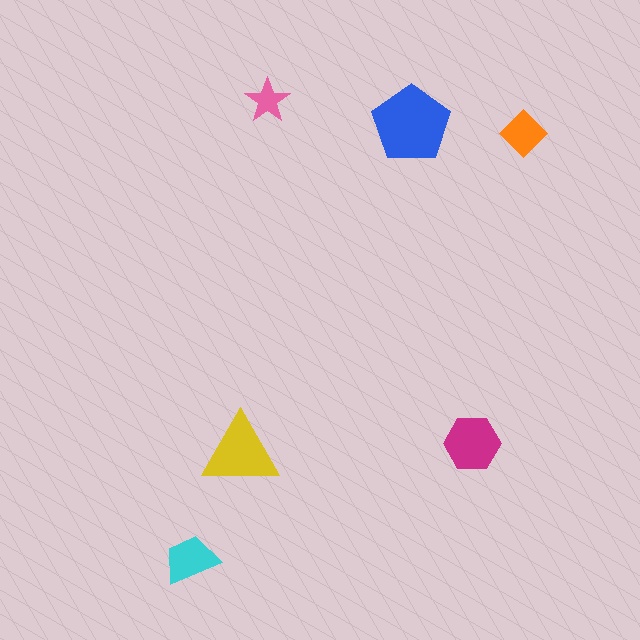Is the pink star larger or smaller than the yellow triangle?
Smaller.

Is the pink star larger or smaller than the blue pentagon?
Smaller.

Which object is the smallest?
The pink star.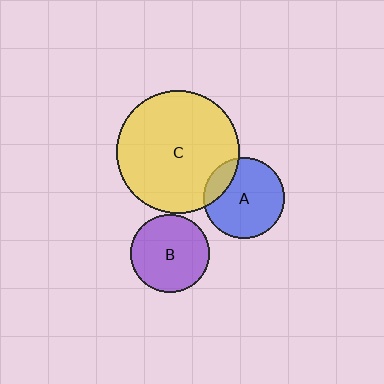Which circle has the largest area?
Circle C (yellow).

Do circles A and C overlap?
Yes.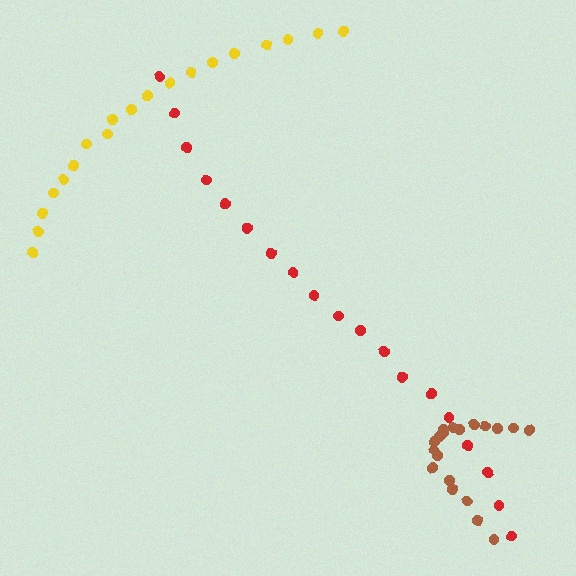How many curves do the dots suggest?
There are 3 distinct paths.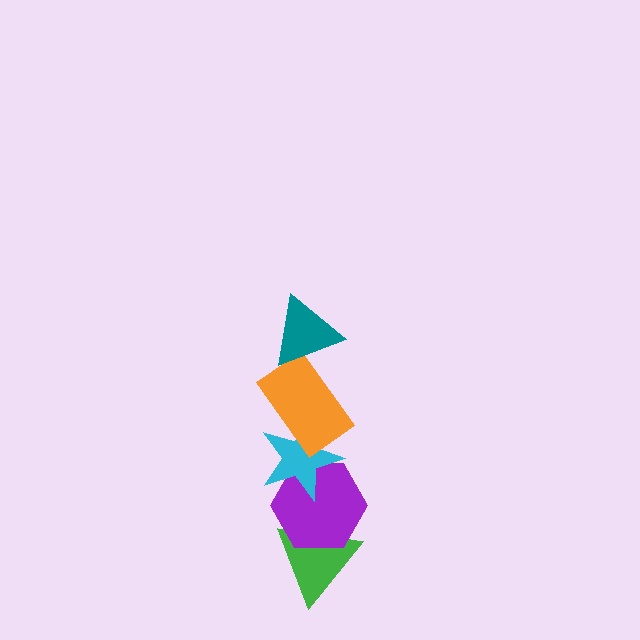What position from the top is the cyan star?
The cyan star is 3rd from the top.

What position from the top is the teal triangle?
The teal triangle is 1st from the top.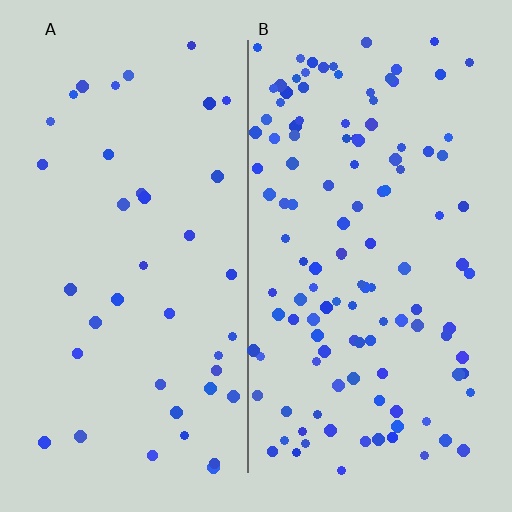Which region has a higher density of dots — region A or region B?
B (the right).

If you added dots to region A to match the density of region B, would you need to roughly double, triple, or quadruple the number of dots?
Approximately triple.